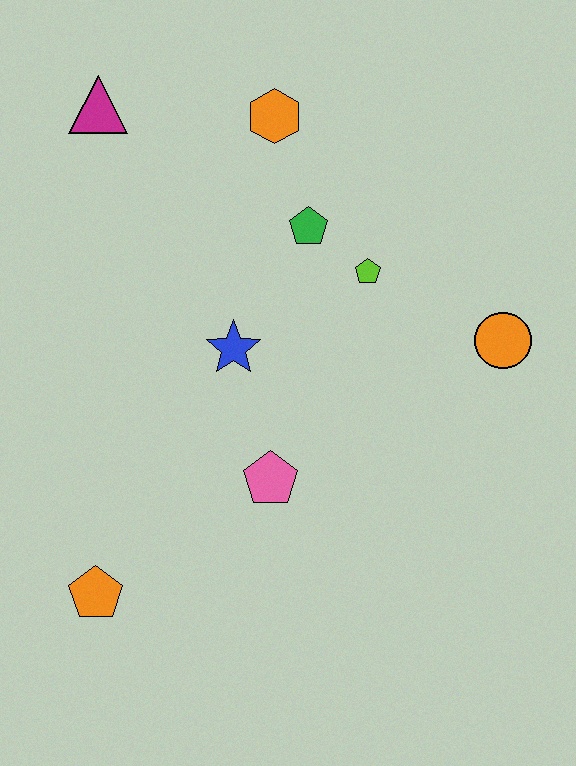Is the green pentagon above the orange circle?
Yes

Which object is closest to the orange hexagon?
The green pentagon is closest to the orange hexagon.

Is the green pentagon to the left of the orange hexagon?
No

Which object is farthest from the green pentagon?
The orange pentagon is farthest from the green pentagon.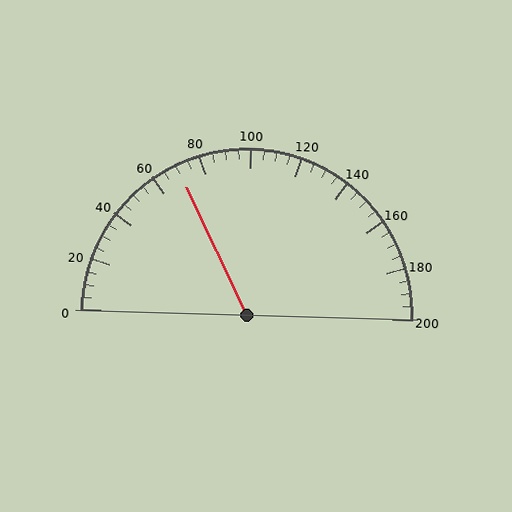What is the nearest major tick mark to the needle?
The nearest major tick mark is 80.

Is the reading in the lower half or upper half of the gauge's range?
The reading is in the lower half of the range (0 to 200).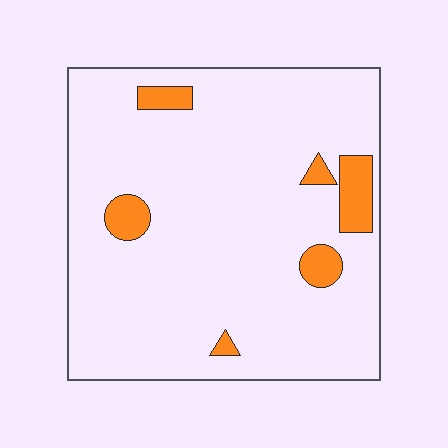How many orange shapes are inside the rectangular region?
6.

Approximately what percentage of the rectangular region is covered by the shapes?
Approximately 10%.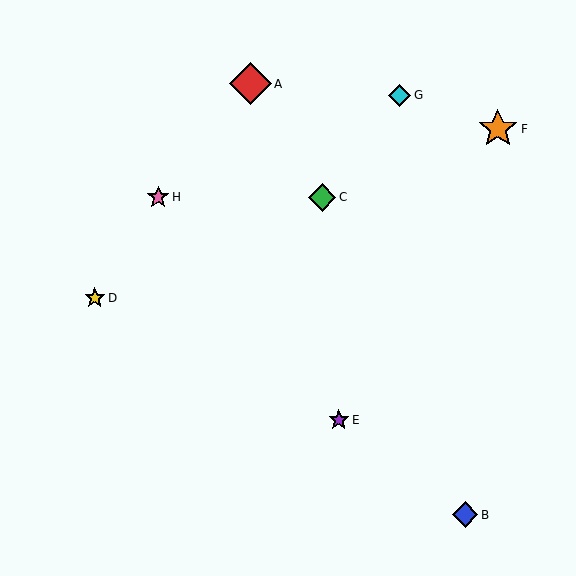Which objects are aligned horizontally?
Objects C, H are aligned horizontally.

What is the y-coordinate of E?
Object E is at y≈420.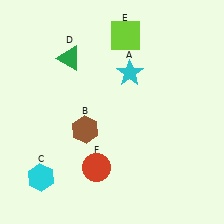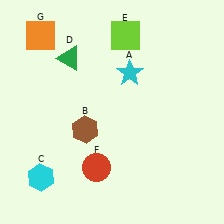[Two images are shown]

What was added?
An orange square (G) was added in Image 2.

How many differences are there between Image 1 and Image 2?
There is 1 difference between the two images.